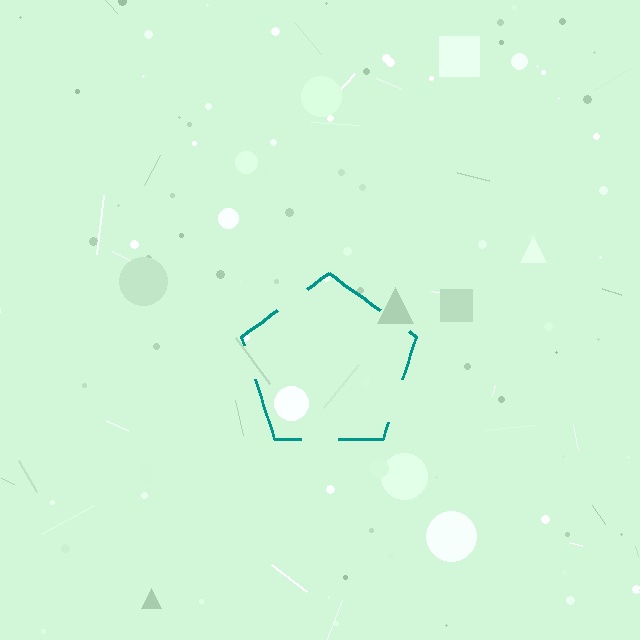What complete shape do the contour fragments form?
The contour fragments form a pentagon.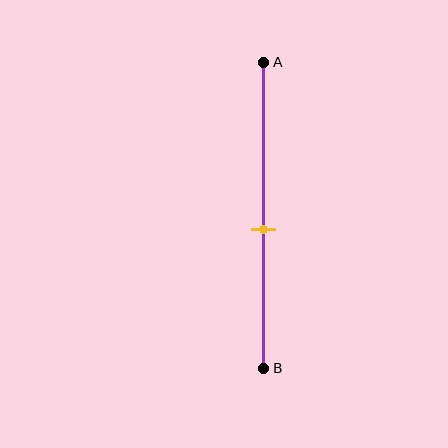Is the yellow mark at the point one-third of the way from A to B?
No, the mark is at about 55% from A, not at the 33% one-third point.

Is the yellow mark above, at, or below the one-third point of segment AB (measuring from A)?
The yellow mark is below the one-third point of segment AB.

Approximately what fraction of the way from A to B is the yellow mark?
The yellow mark is approximately 55% of the way from A to B.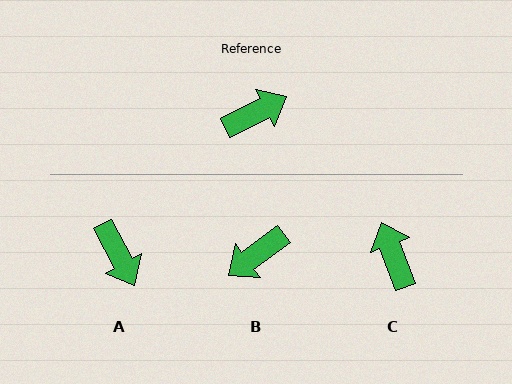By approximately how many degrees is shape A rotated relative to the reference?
Approximately 89 degrees clockwise.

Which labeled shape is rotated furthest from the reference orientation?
B, about 171 degrees away.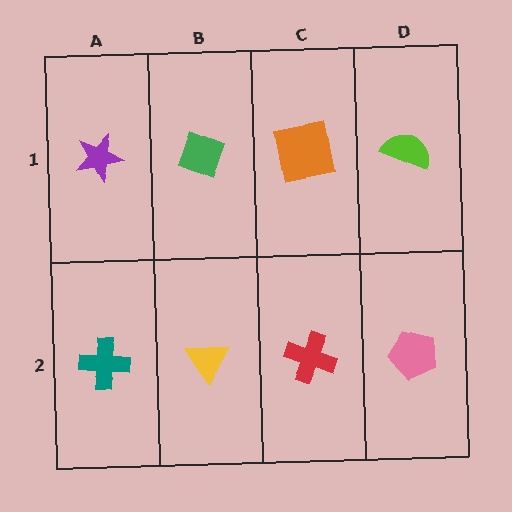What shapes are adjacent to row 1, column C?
A red cross (row 2, column C), a green diamond (row 1, column B), a lime semicircle (row 1, column D).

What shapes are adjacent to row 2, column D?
A lime semicircle (row 1, column D), a red cross (row 2, column C).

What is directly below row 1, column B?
A yellow triangle.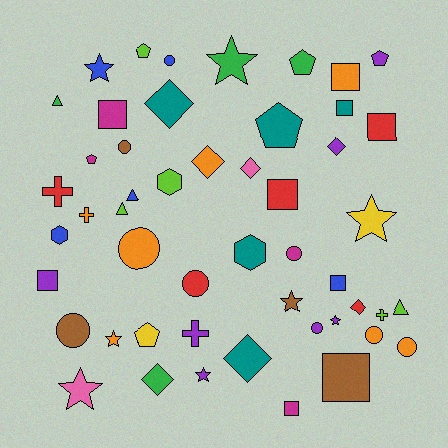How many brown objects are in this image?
There are 4 brown objects.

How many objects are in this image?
There are 50 objects.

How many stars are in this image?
There are 8 stars.